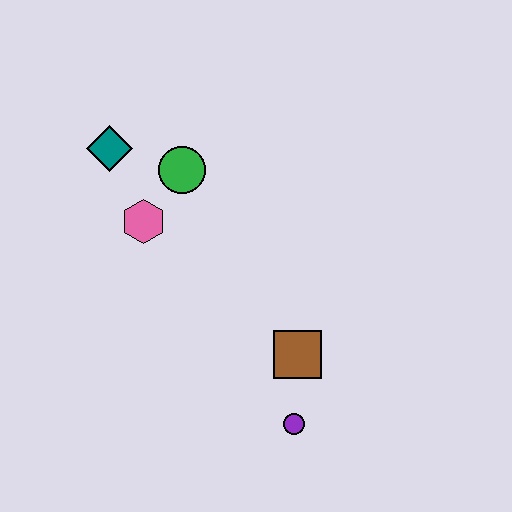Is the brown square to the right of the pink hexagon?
Yes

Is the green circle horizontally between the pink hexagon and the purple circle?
Yes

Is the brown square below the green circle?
Yes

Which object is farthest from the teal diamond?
The purple circle is farthest from the teal diamond.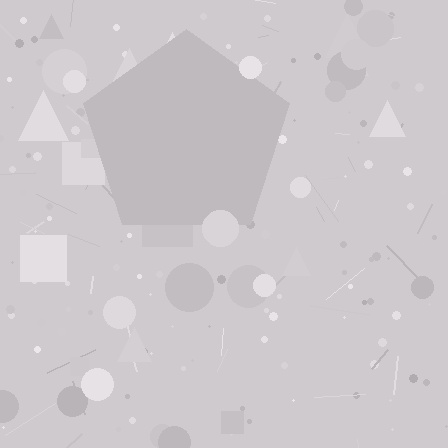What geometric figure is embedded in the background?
A pentagon is embedded in the background.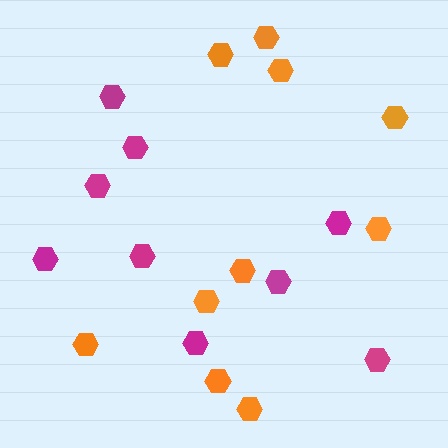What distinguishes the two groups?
There are 2 groups: one group of orange hexagons (10) and one group of magenta hexagons (9).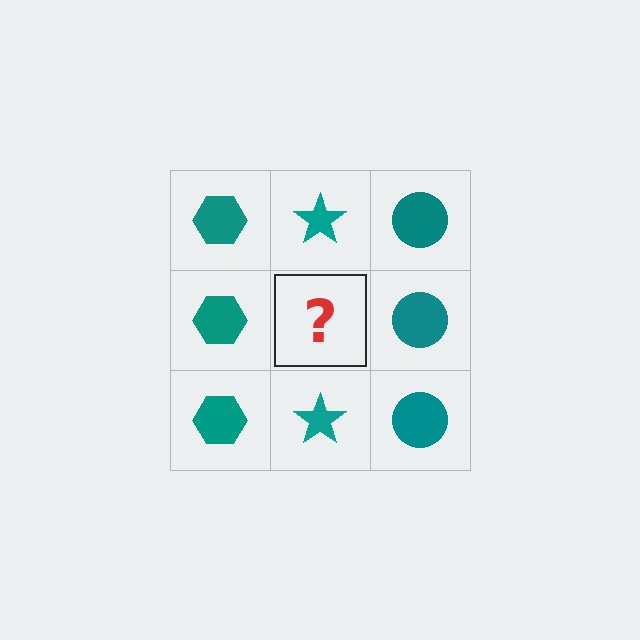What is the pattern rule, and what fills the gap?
The rule is that each column has a consistent shape. The gap should be filled with a teal star.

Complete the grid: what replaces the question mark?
The question mark should be replaced with a teal star.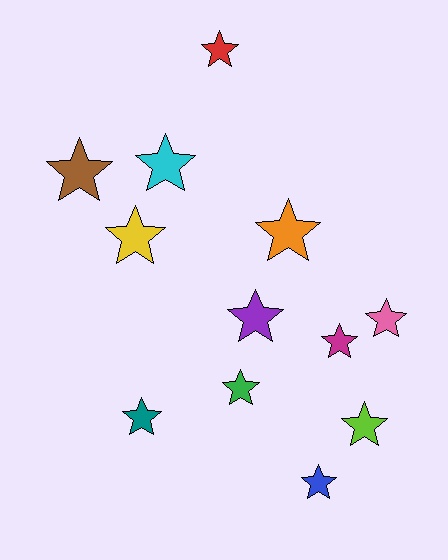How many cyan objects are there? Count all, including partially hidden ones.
There is 1 cyan object.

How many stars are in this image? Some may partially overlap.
There are 12 stars.